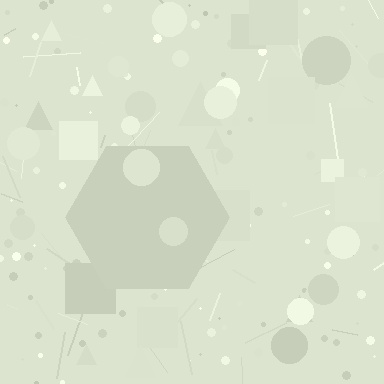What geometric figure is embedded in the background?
A hexagon is embedded in the background.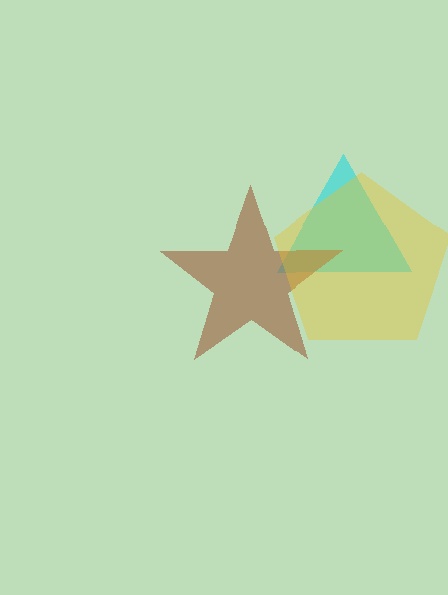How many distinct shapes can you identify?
There are 3 distinct shapes: a cyan triangle, a brown star, a yellow pentagon.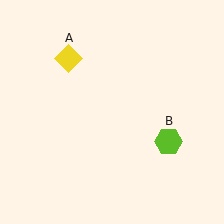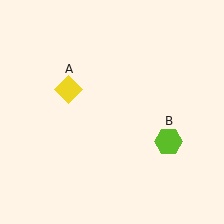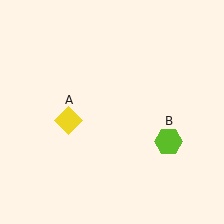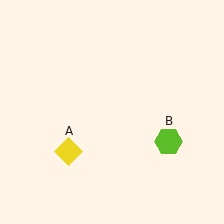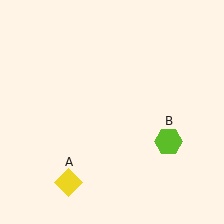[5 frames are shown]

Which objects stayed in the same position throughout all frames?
Lime hexagon (object B) remained stationary.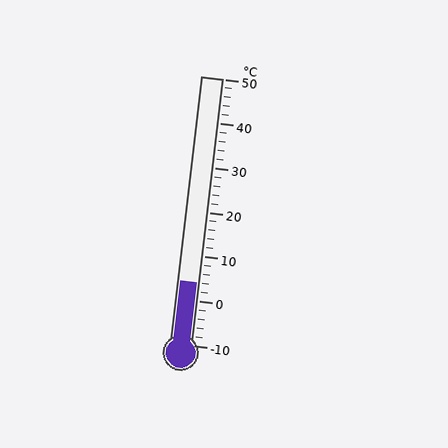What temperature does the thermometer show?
The thermometer shows approximately 4°C.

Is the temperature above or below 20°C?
The temperature is below 20°C.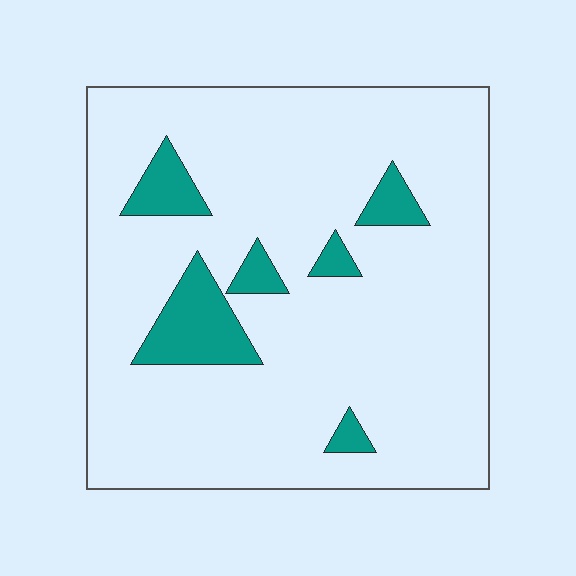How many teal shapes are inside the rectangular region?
6.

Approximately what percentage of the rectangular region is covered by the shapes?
Approximately 10%.